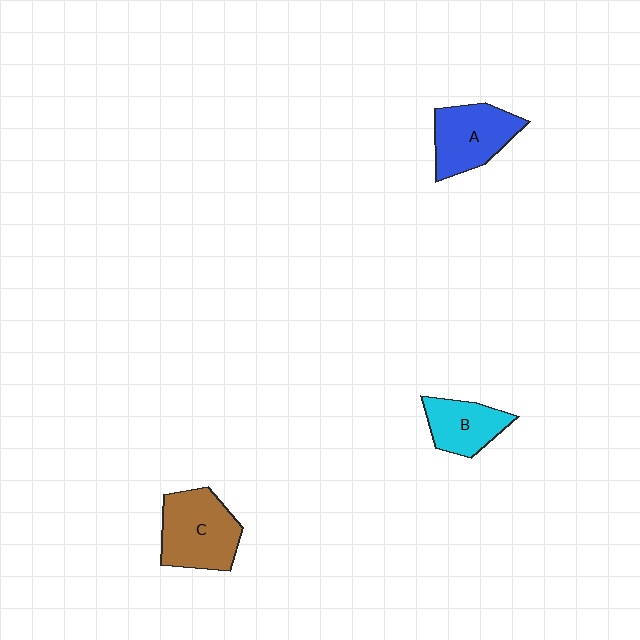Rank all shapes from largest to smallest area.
From largest to smallest: C (brown), A (blue), B (cyan).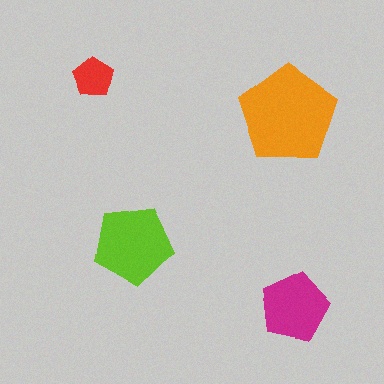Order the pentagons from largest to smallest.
the orange one, the lime one, the magenta one, the red one.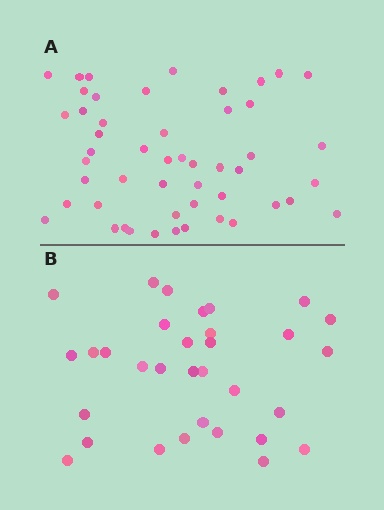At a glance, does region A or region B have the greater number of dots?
Region A (the top region) has more dots.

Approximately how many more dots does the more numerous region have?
Region A has approximately 20 more dots than region B.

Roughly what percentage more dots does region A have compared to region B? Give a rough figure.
About 55% more.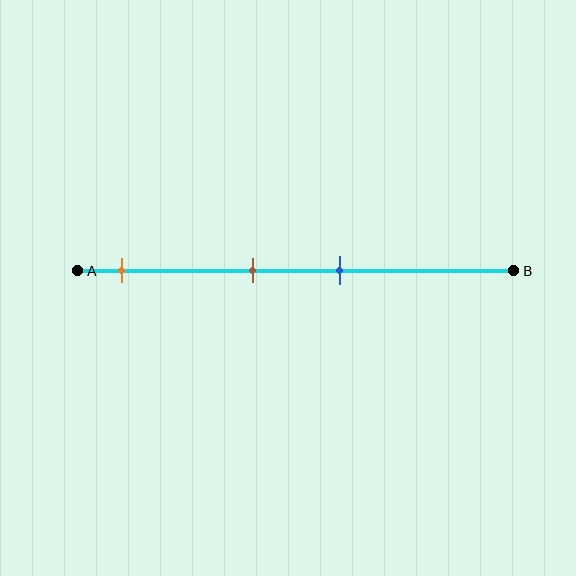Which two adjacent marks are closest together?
The brown and blue marks are the closest adjacent pair.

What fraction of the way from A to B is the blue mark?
The blue mark is approximately 60% (0.6) of the way from A to B.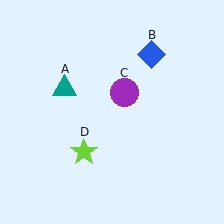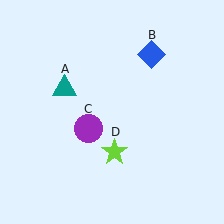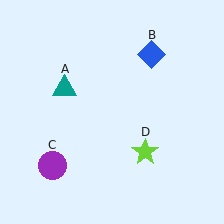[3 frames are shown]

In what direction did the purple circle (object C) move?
The purple circle (object C) moved down and to the left.